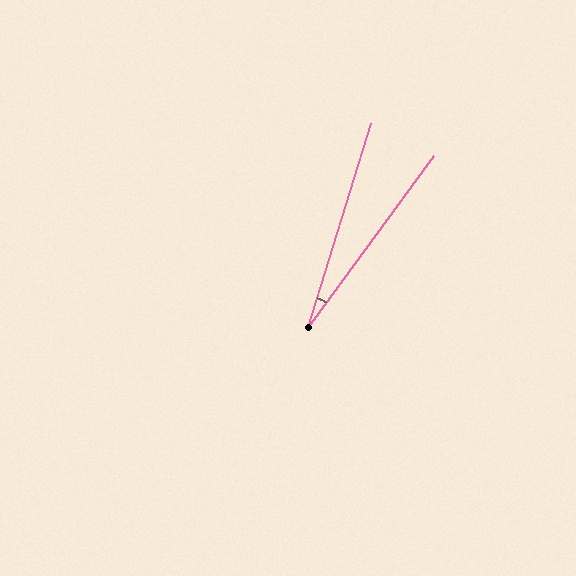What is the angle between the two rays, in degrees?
Approximately 19 degrees.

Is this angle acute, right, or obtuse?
It is acute.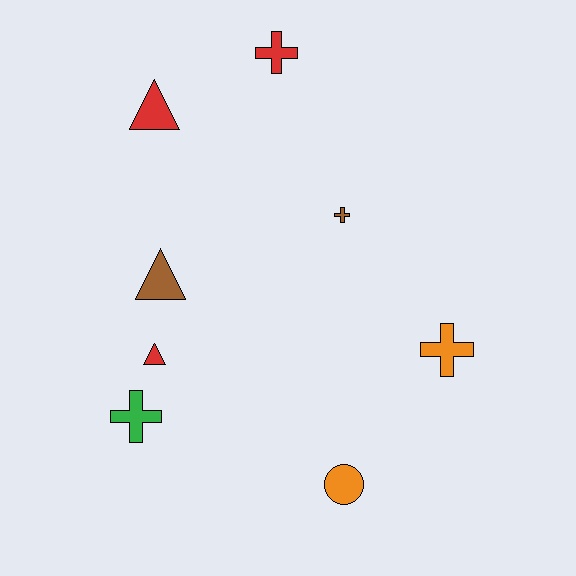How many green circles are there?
There are no green circles.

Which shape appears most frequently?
Cross, with 4 objects.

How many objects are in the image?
There are 8 objects.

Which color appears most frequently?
Red, with 3 objects.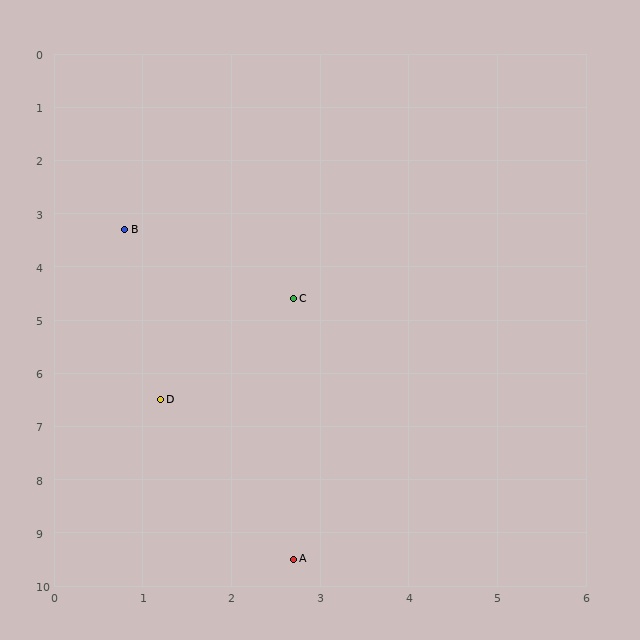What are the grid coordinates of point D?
Point D is at approximately (1.2, 6.5).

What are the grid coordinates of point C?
Point C is at approximately (2.7, 4.6).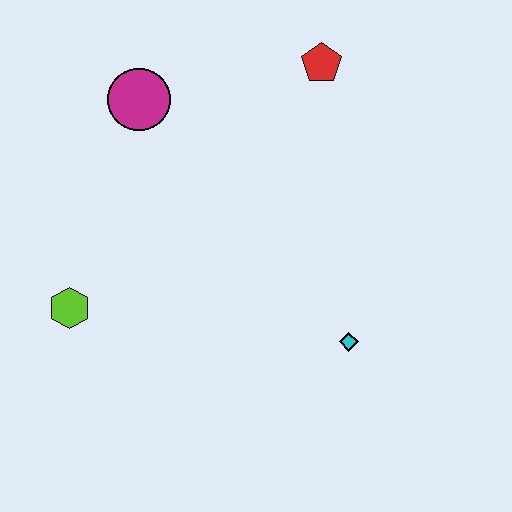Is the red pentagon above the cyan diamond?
Yes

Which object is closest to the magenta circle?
The red pentagon is closest to the magenta circle.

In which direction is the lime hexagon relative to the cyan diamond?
The lime hexagon is to the left of the cyan diamond.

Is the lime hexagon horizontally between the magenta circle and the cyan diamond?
No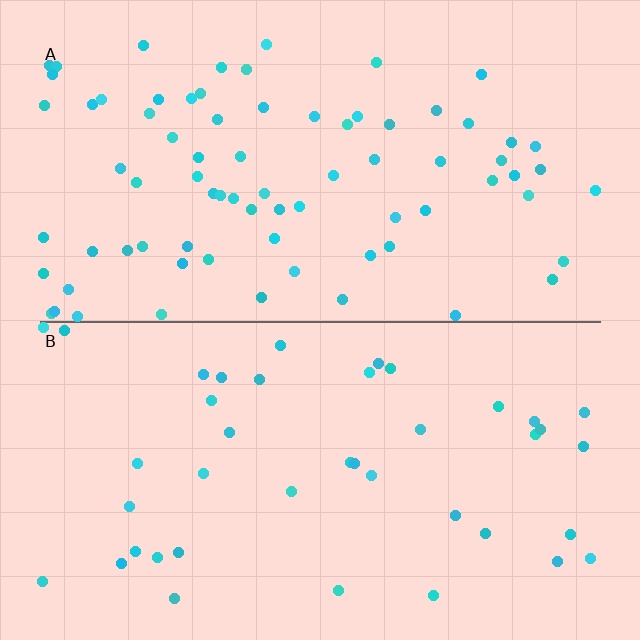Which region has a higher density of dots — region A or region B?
A (the top).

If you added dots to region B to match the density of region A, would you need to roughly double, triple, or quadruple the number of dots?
Approximately double.